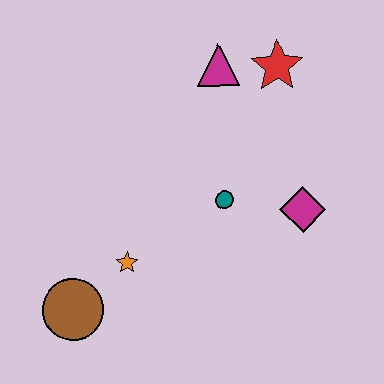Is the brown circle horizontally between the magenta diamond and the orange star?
No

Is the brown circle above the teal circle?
No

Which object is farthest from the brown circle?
The red star is farthest from the brown circle.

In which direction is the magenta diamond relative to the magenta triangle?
The magenta diamond is below the magenta triangle.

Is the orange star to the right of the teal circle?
No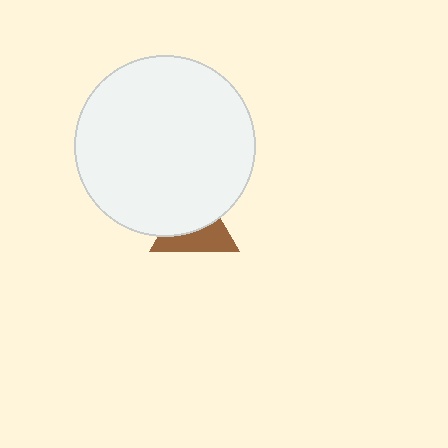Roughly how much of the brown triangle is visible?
About half of it is visible (roughly 46%).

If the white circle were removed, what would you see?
You would see the complete brown triangle.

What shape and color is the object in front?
The object in front is a white circle.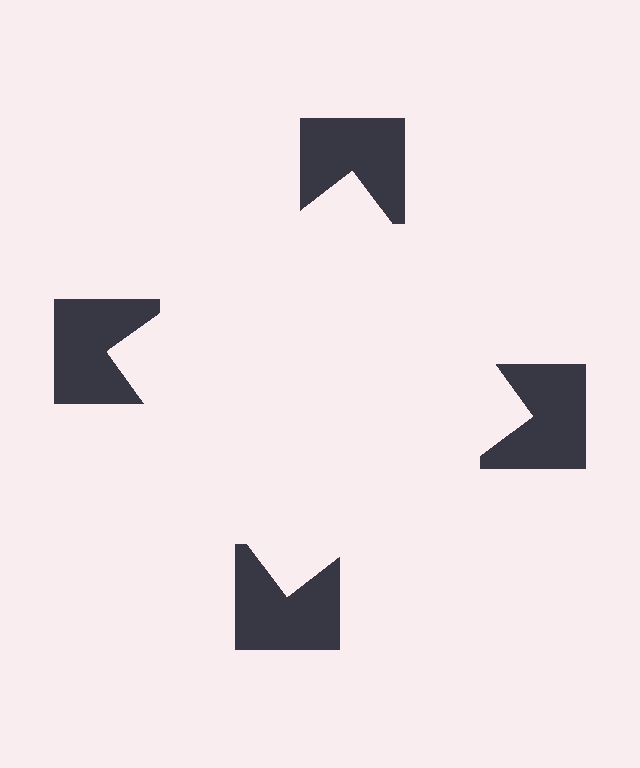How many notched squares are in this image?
There are 4 — one at each vertex of the illusory square.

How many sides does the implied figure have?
4 sides.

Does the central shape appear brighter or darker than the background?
It typically appears slightly brighter than the background, even though no actual brightness change is drawn.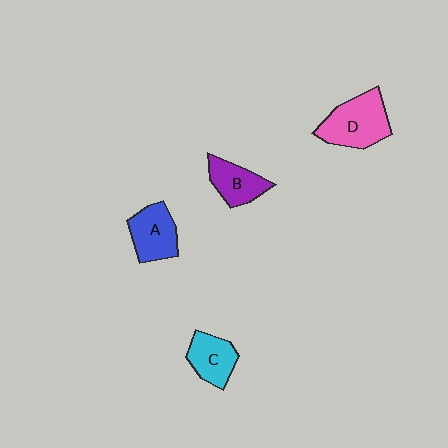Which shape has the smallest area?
Shape B (purple).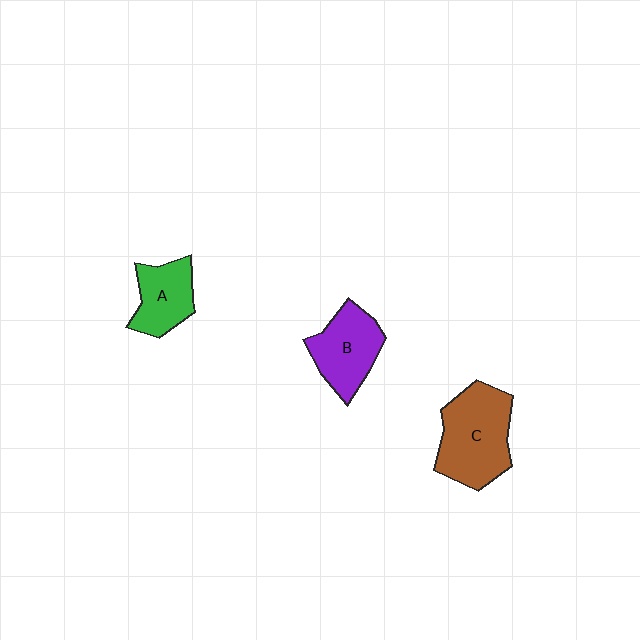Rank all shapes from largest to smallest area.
From largest to smallest: C (brown), B (purple), A (green).